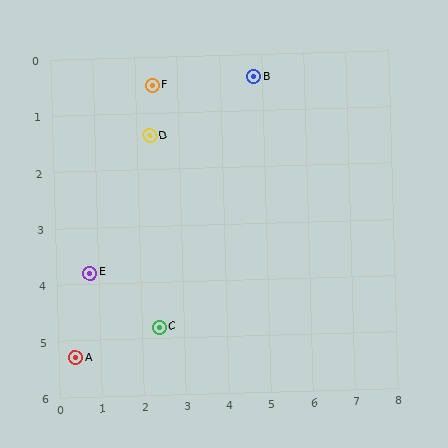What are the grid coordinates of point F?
Point F is at approximately (2.4, 0.5).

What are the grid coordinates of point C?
Point C is at approximately (2.4, 4.8).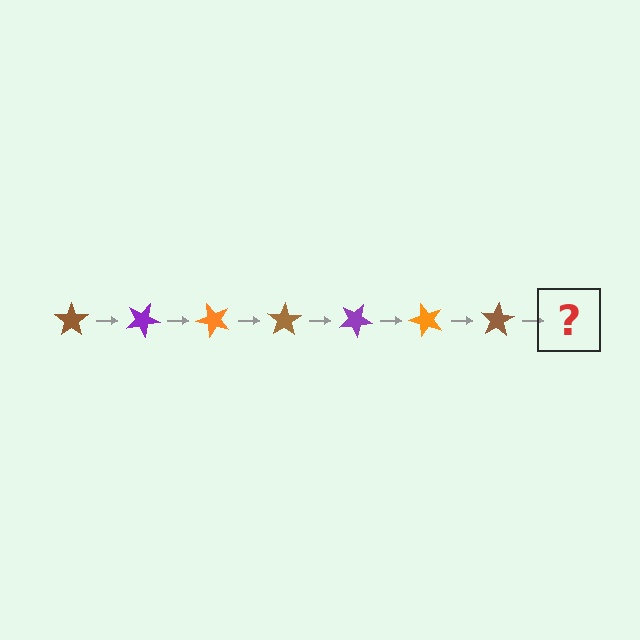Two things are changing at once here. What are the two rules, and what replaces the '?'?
The two rules are that it rotates 25 degrees each step and the color cycles through brown, purple, and orange. The '?' should be a purple star, rotated 175 degrees from the start.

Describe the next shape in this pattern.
It should be a purple star, rotated 175 degrees from the start.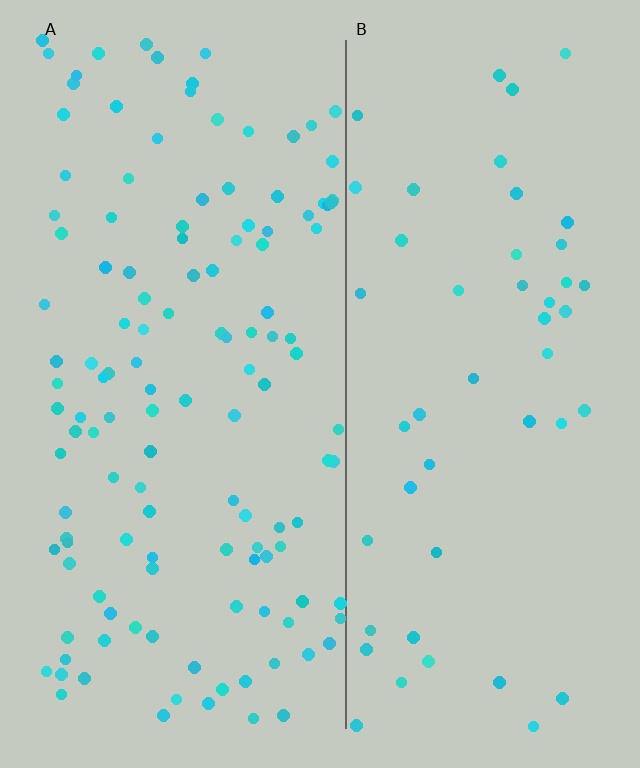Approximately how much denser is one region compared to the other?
Approximately 2.6× — region A over region B.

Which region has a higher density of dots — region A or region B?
A (the left).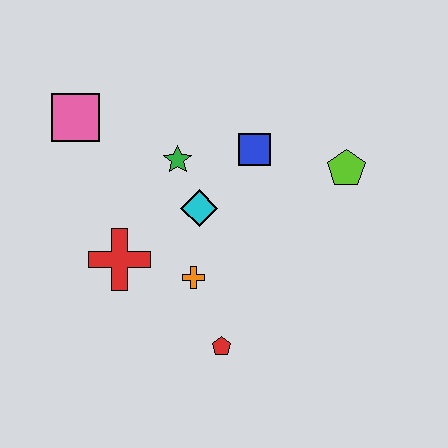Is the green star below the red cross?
No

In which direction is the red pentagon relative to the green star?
The red pentagon is below the green star.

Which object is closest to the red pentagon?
The orange cross is closest to the red pentagon.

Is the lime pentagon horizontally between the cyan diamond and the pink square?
No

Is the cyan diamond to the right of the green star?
Yes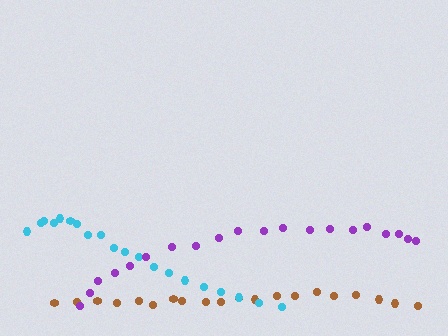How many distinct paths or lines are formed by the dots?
There are 3 distinct paths.